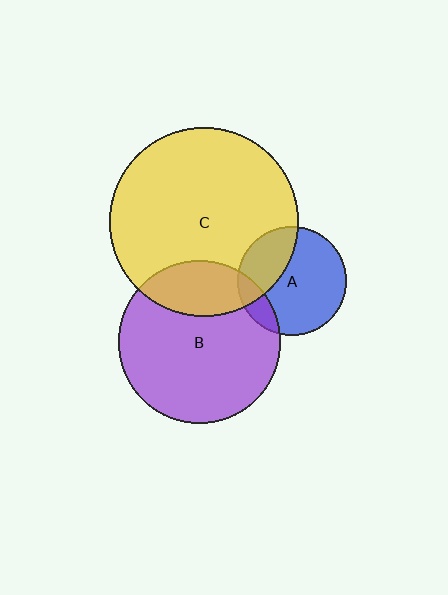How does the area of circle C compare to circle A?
Approximately 3.0 times.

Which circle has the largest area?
Circle C (yellow).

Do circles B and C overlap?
Yes.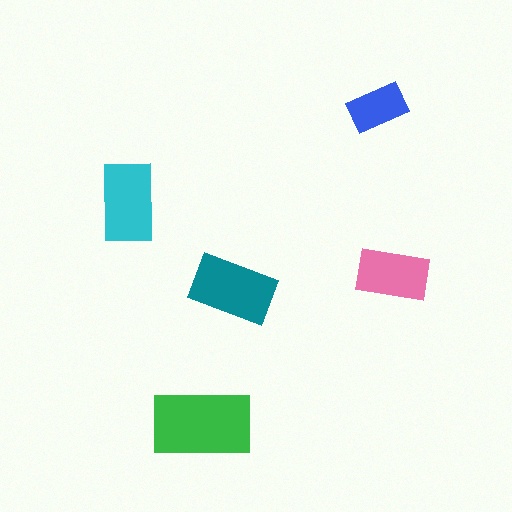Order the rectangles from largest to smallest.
the green one, the teal one, the cyan one, the pink one, the blue one.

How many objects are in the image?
There are 5 objects in the image.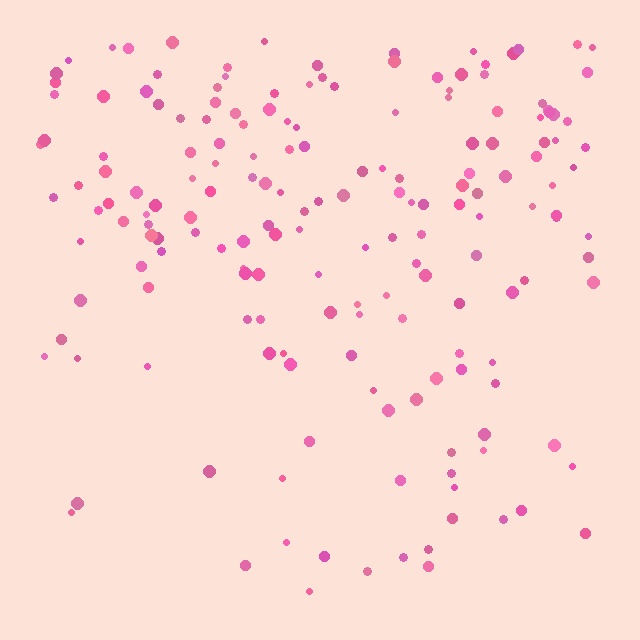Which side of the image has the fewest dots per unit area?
The bottom.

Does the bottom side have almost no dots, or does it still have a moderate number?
Still a moderate number, just noticeably fewer than the top.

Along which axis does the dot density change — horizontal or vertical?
Vertical.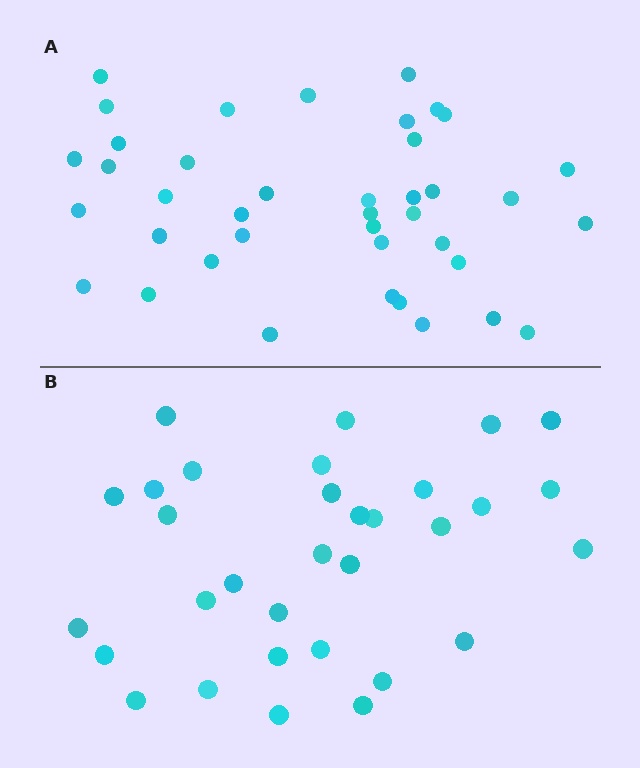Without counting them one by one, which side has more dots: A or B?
Region A (the top region) has more dots.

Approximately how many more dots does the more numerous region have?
Region A has roughly 8 or so more dots than region B.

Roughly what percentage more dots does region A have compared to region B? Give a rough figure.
About 25% more.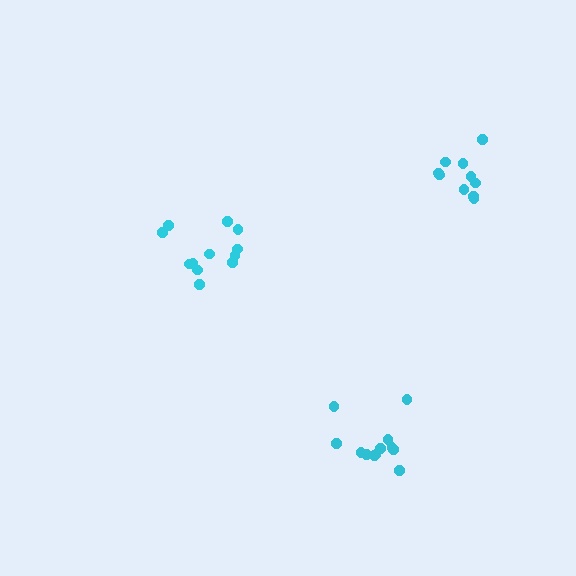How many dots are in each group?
Group 1: 12 dots, Group 2: 10 dots, Group 3: 12 dots (34 total).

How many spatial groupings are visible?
There are 3 spatial groupings.